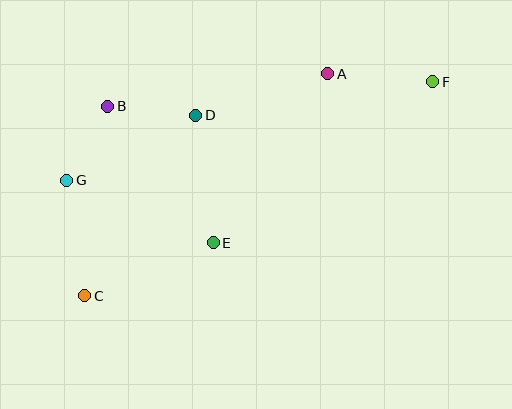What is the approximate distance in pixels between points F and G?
The distance between F and G is approximately 379 pixels.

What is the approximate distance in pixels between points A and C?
The distance between A and C is approximately 329 pixels.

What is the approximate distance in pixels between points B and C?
The distance between B and C is approximately 191 pixels.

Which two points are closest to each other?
Points B and G are closest to each other.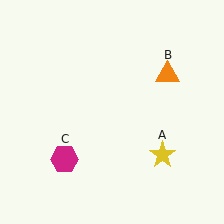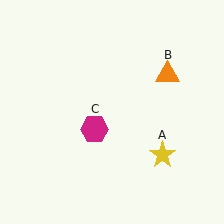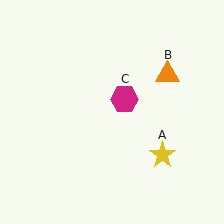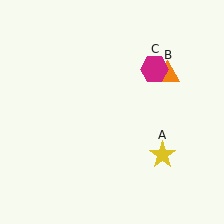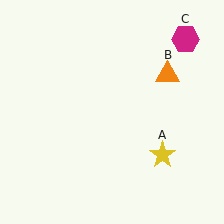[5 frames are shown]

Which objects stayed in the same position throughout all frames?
Yellow star (object A) and orange triangle (object B) remained stationary.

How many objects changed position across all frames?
1 object changed position: magenta hexagon (object C).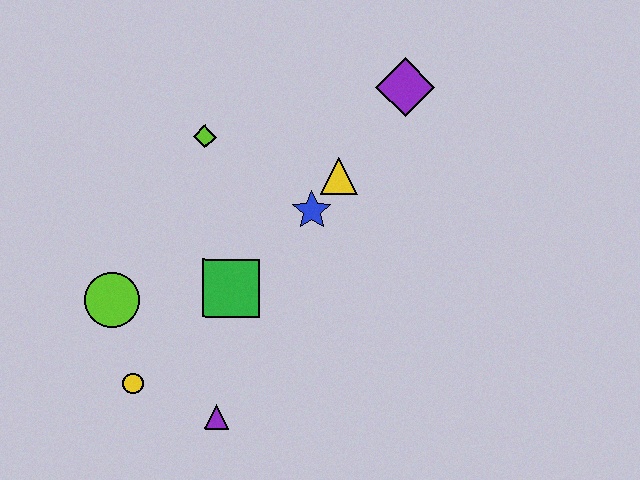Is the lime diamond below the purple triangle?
No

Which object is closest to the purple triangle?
The yellow circle is closest to the purple triangle.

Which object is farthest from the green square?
The purple diamond is farthest from the green square.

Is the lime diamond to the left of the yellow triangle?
Yes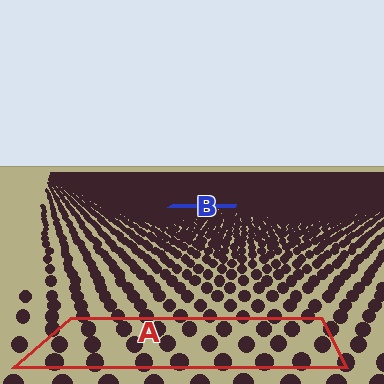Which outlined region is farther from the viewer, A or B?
Region B is farther from the viewer — the texture elements inside it appear smaller and more densely packed.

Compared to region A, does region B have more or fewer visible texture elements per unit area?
Region B has more texture elements per unit area — they are packed more densely because it is farther away.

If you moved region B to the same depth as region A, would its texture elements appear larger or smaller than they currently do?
They would appear larger. At a closer depth, the same texture elements are projected at a bigger on-screen size.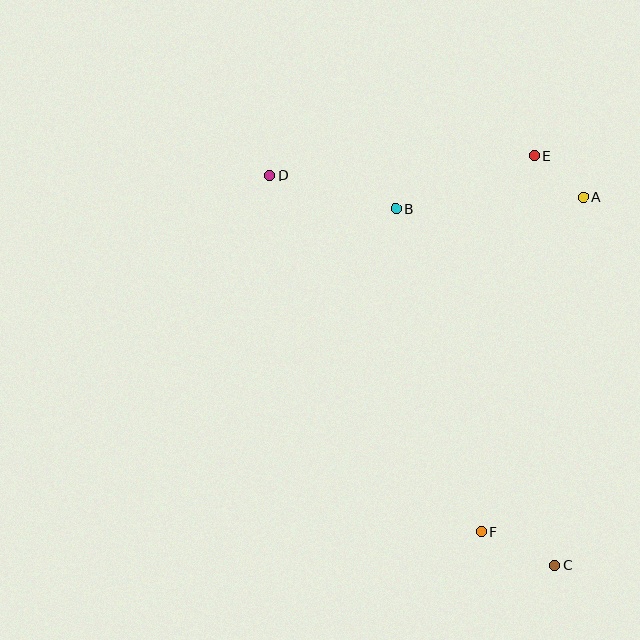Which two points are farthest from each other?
Points C and D are farthest from each other.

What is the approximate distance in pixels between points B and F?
The distance between B and F is approximately 334 pixels.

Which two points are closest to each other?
Points A and E are closest to each other.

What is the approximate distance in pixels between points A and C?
The distance between A and C is approximately 369 pixels.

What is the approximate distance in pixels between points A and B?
The distance between A and B is approximately 188 pixels.